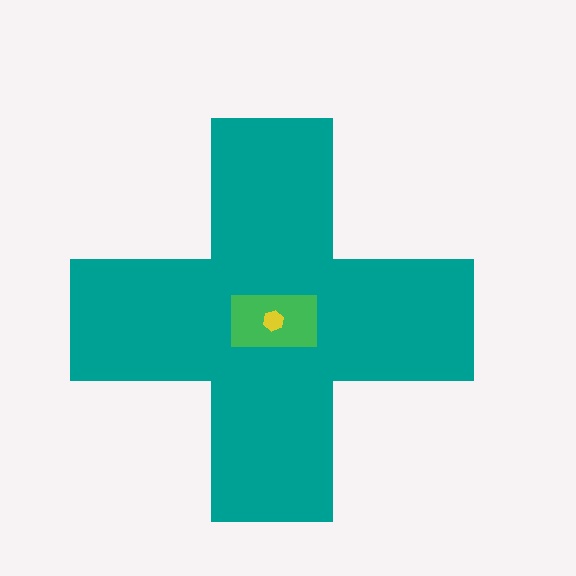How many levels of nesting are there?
3.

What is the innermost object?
The yellow hexagon.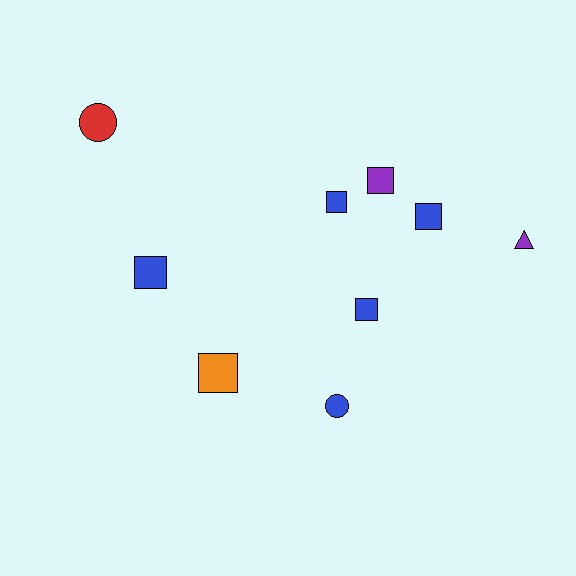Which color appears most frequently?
Blue, with 5 objects.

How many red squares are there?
There are no red squares.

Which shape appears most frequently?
Square, with 6 objects.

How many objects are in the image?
There are 9 objects.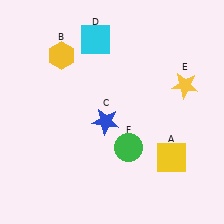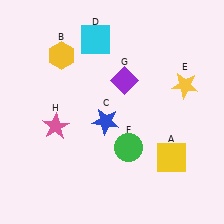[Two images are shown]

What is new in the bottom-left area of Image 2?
A pink star (H) was added in the bottom-left area of Image 2.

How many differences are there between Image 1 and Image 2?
There are 2 differences between the two images.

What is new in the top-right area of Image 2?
A purple diamond (G) was added in the top-right area of Image 2.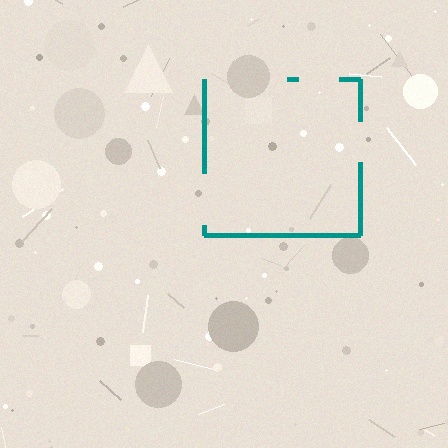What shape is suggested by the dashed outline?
The dashed outline suggests a square.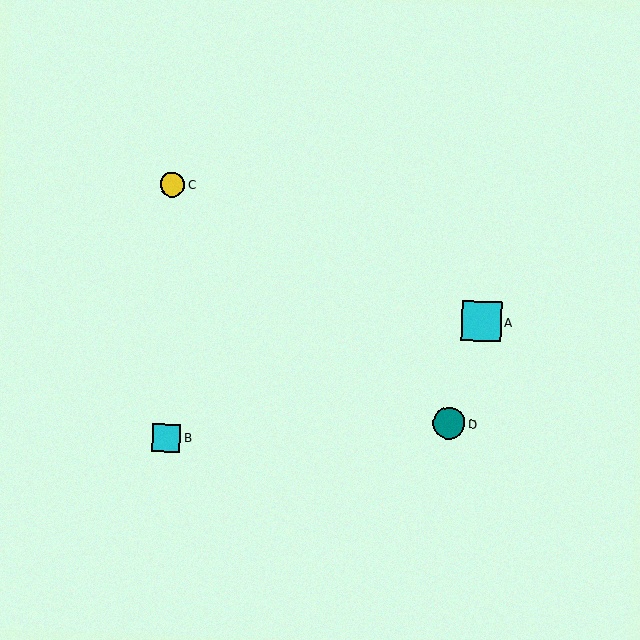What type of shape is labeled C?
Shape C is a yellow circle.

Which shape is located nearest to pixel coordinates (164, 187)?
The yellow circle (labeled C) at (172, 185) is nearest to that location.